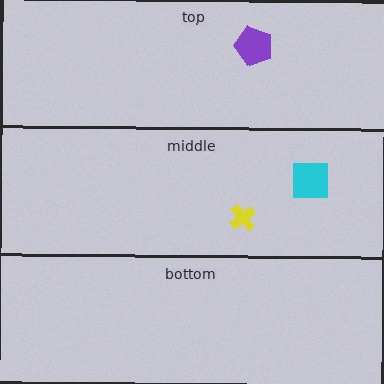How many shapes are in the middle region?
2.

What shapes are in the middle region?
The cyan square, the yellow cross.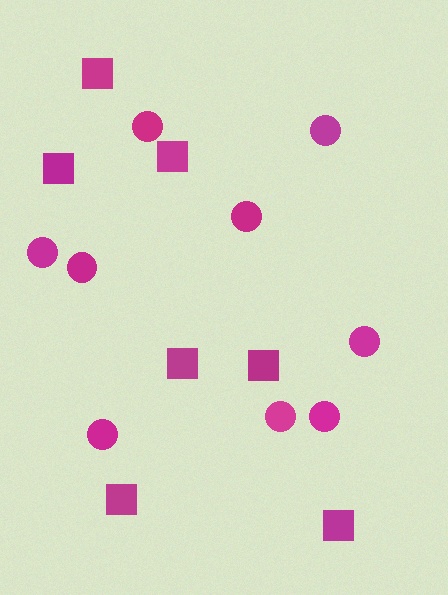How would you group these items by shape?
There are 2 groups: one group of circles (9) and one group of squares (7).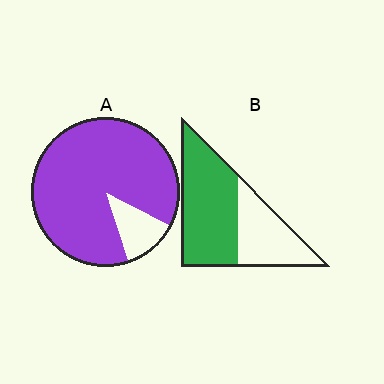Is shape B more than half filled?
Yes.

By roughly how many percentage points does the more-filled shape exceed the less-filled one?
By roughly 25 percentage points (A over B).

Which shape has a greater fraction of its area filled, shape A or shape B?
Shape A.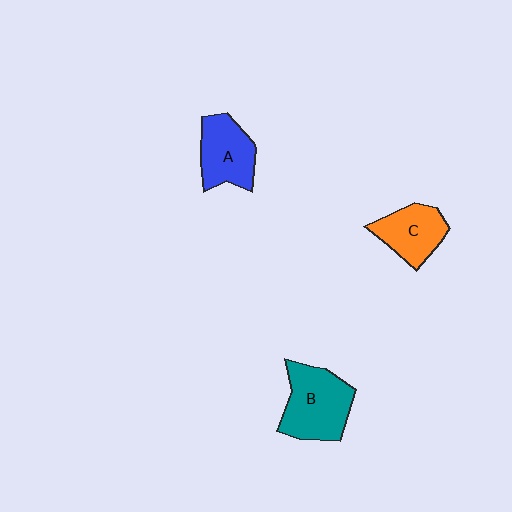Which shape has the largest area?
Shape B (teal).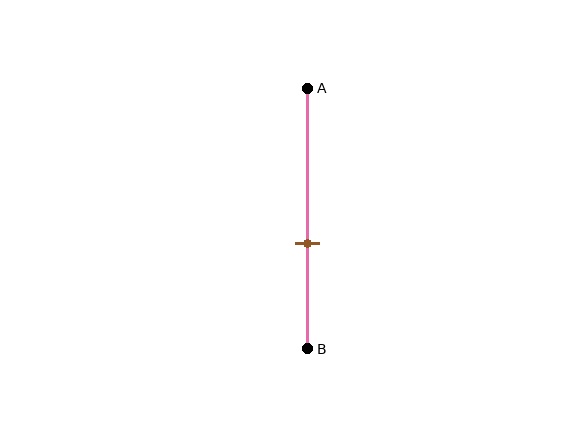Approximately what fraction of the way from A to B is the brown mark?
The brown mark is approximately 60% of the way from A to B.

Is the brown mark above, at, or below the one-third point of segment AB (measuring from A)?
The brown mark is below the one-third point of segment AB.